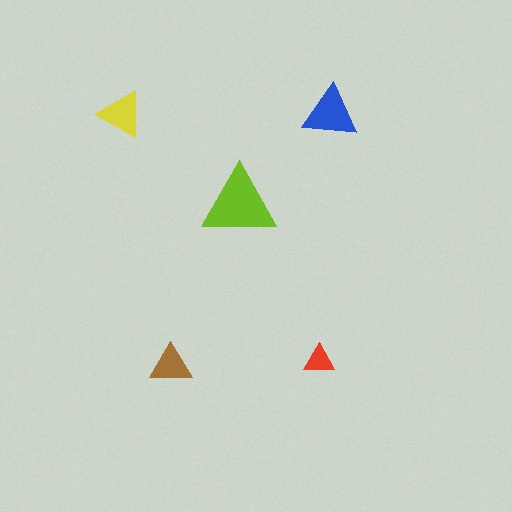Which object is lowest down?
The brown triangle is bottommost.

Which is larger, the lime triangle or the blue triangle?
The lime one.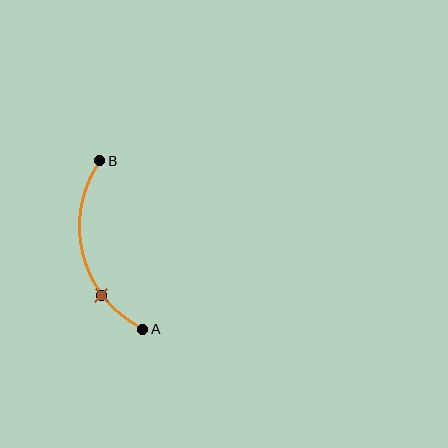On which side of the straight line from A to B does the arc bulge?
The arc bulges to the left of the straight line connecting A and B.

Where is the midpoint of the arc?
The arc midpoint is the point on the curve farthest from the straight line joining A and B. It sits to the left of that line.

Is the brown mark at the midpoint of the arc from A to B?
No. The brown mark lies on the arc but is closer to endpoint A. The arc midpoint would be at the point on the curve equidistant along the arc from both A and B.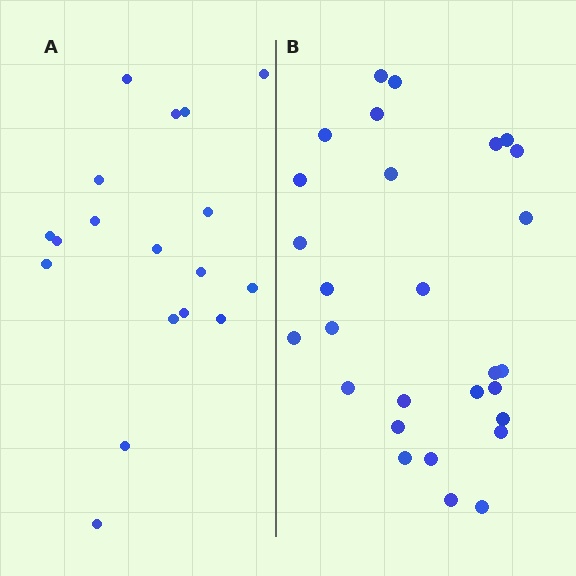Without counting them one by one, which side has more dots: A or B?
Region B (the right region) has more dots.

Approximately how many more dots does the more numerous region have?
Region B has roughly 10 or so more dots than region A.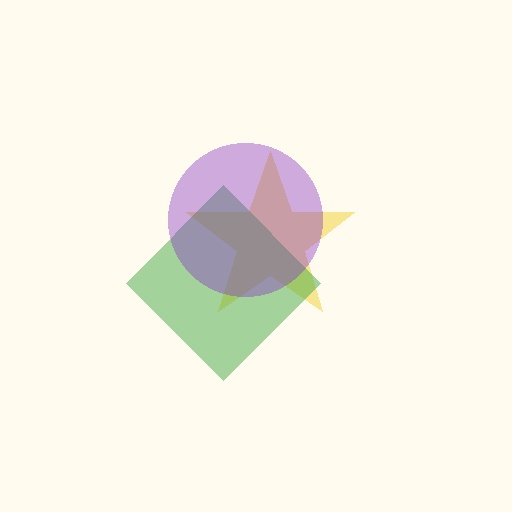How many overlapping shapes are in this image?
There are 3 overlapping shapes in the image.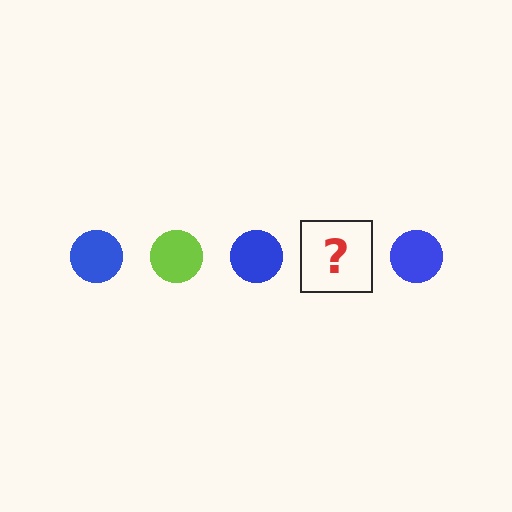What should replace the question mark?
The question mark should be replaced with a lime circle.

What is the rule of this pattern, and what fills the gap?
The rule is that the pattern cycles through blue, lime circles. The gap should be filled with a lime circle.